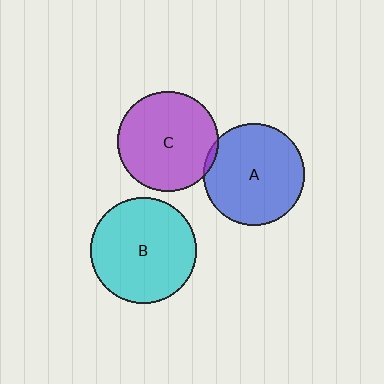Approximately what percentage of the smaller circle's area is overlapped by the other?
Approximately 5%.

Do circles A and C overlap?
Yes.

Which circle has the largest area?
Circle B (cyan).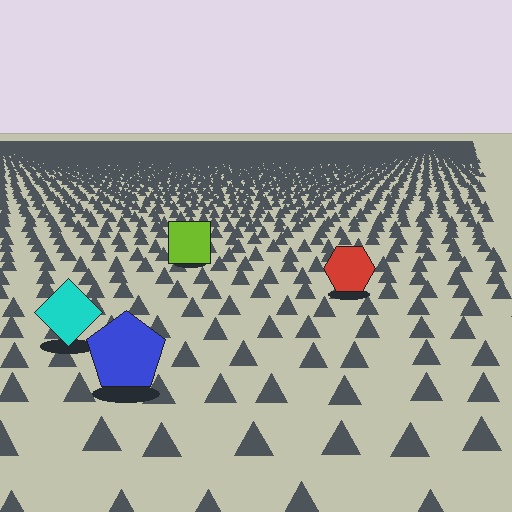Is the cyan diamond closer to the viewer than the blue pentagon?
No. The blue pentagon is closer — you can tell from the texture gradient: the ground texture is coarser near it.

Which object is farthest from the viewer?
The lime square is farthest from the viewer. It appears smaller and the ground texture around it is denser.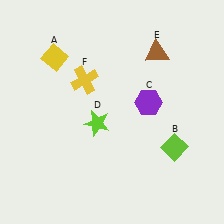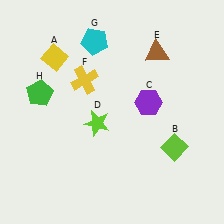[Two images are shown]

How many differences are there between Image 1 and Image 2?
There are 2 differences between the two images.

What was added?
A cyan pentagon (G), a green pentagon (H) were added in Image 2.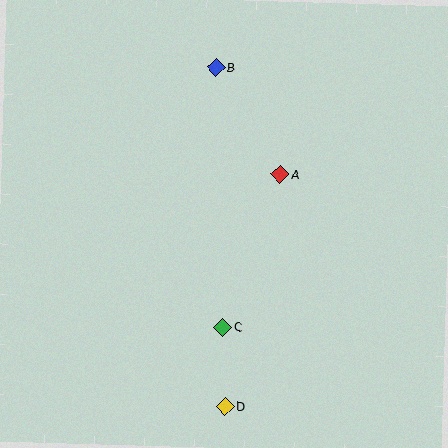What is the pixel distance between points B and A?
The distance between B and A is 125 pixels.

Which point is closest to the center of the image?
Point A at (280, 174) is closest to the center.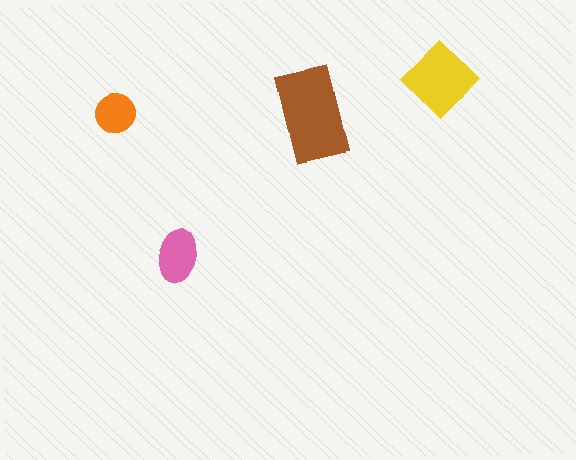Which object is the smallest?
The orange circle.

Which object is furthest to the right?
The yellow diamond is rightmost.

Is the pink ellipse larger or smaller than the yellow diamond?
Smaller.